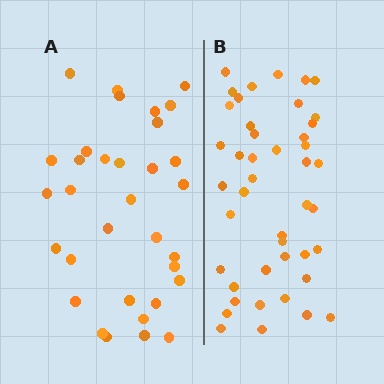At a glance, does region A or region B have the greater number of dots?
Region B (the right region) has more dots.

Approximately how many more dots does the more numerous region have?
Region B has roughly 12 or so more dots than region A.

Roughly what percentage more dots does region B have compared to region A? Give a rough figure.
About 35% more.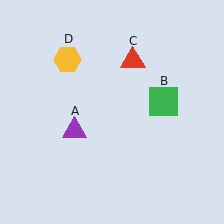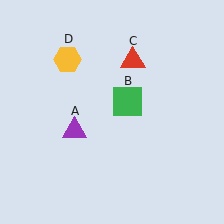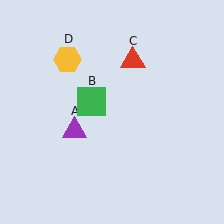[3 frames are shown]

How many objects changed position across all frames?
1 object changed position: green square (object B).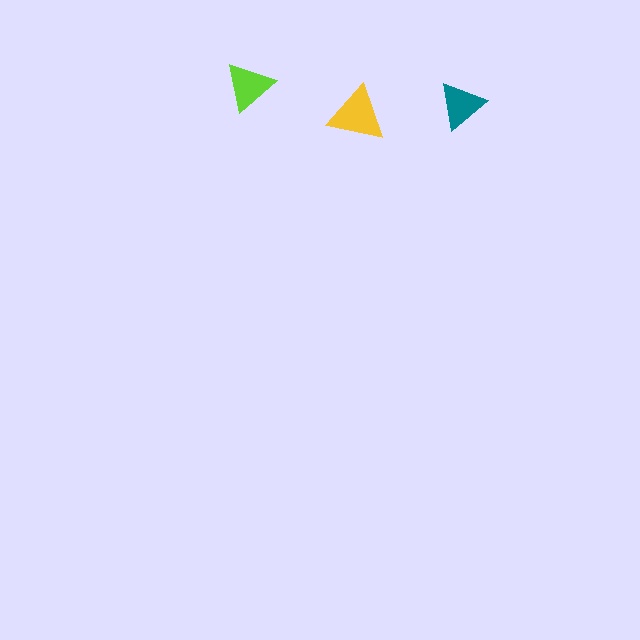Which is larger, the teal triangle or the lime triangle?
The lime one.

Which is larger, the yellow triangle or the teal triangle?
The yellow one.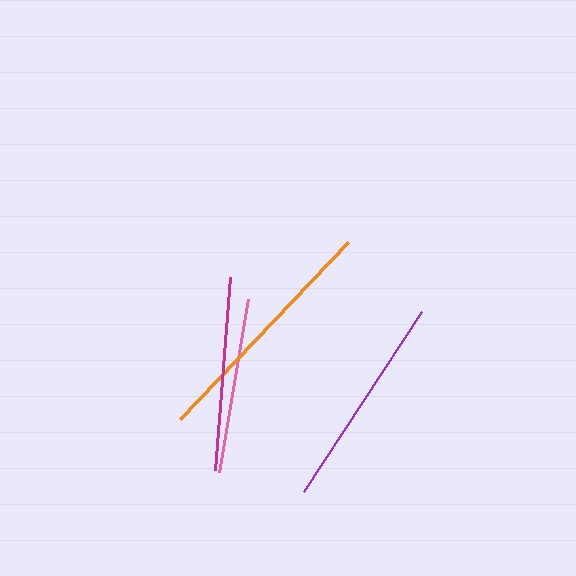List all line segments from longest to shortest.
From longest to shortest: orange, purple, magenta, pink.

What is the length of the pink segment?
The pink segment is approximately 175 pixels long.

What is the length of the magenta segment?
The magenta segment is approximately 194 pixels long.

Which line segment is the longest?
The orange line is the longest at approximately 244 pixels.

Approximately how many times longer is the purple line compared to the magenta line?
The purple line is approximately 1.1 times the length of the magenta line.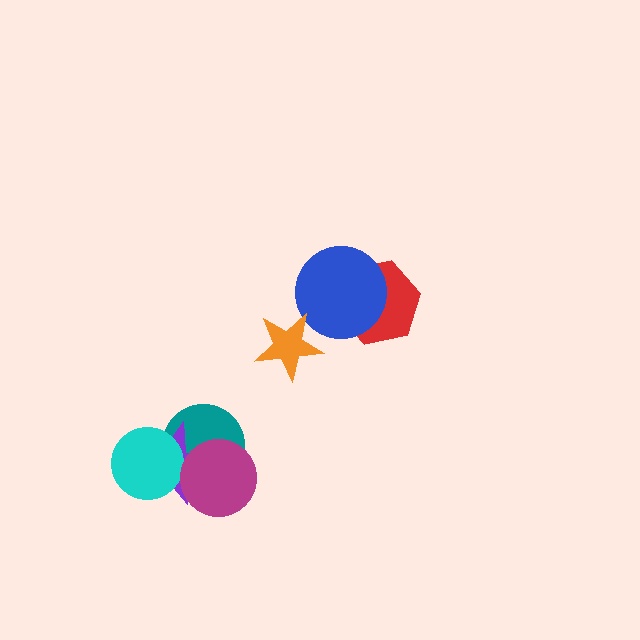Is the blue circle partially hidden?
No, no other shape covers it.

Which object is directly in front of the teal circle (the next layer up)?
The purple star is directly in front of the teal circle.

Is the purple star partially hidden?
Yes, it is partially covered by another shape.